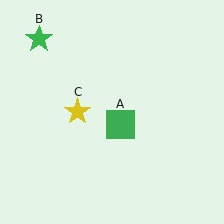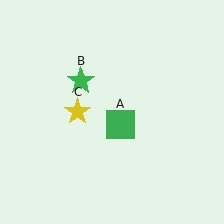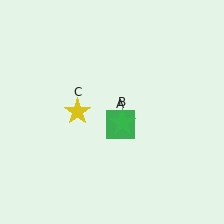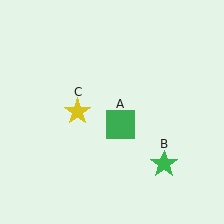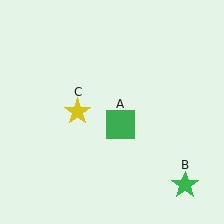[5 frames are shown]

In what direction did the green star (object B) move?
The green star (object B) moved down and to the right.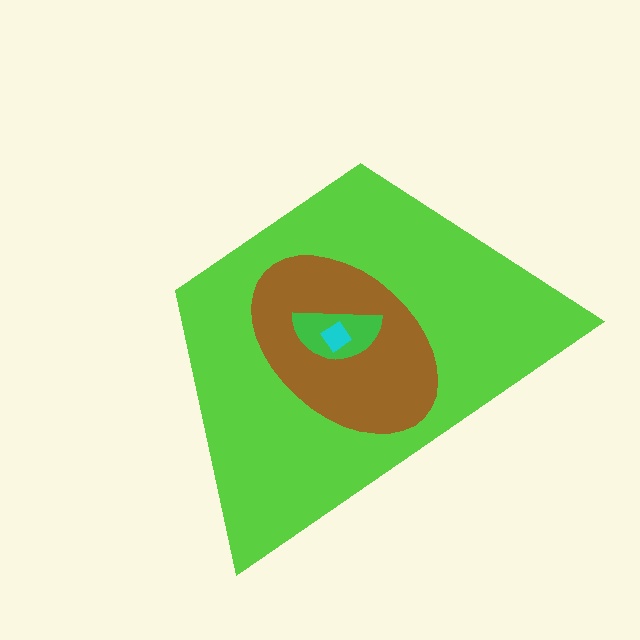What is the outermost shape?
The lime trapezoid.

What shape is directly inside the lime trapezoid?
The brown ellipse.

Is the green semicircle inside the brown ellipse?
Yes.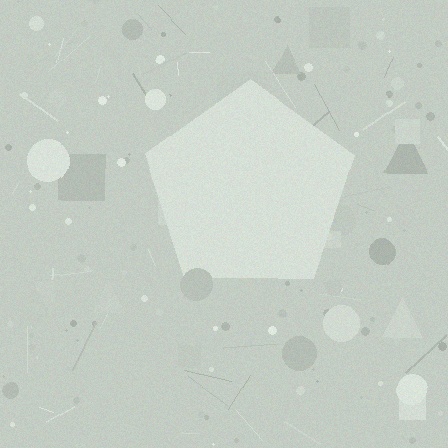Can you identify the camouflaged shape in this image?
The camouflaged shape is a pentagon.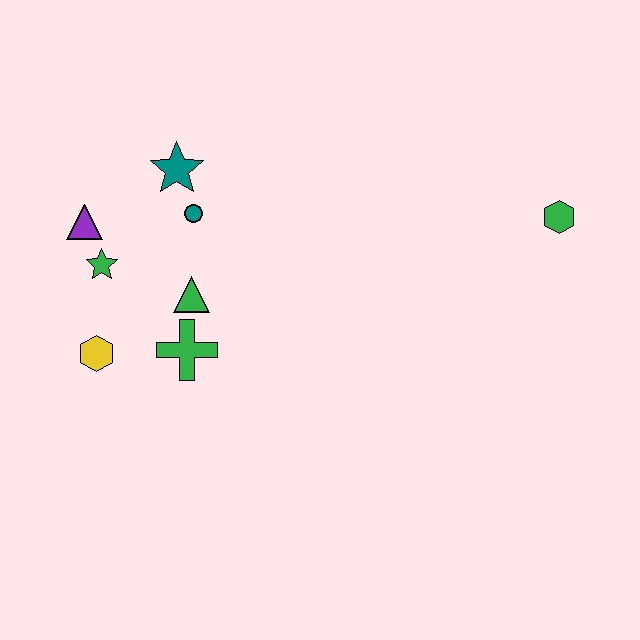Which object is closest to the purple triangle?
The green star is closest to the purple triangle.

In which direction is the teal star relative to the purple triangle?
The teal star is to the right of the purple triangle.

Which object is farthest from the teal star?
The green hexagon is farthest from the teal star.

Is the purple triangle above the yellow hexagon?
Yes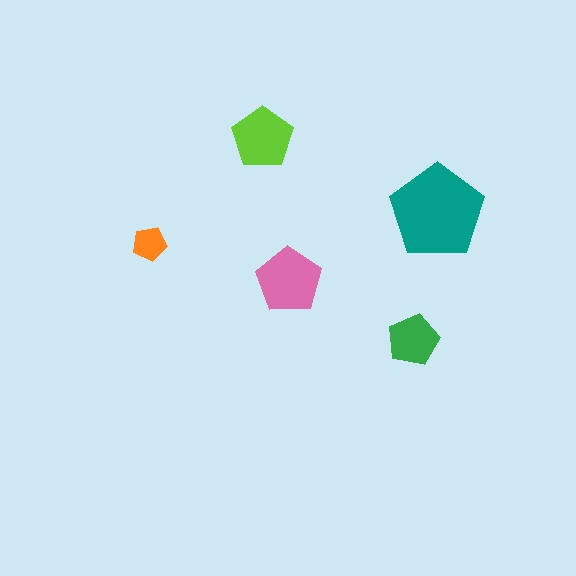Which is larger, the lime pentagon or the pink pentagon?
The pink one.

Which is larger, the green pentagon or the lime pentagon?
The lime one.